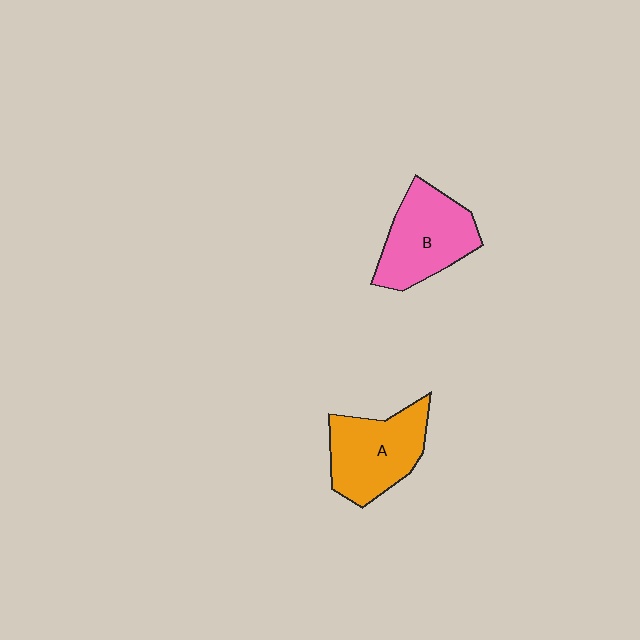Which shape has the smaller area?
Shape A (orange).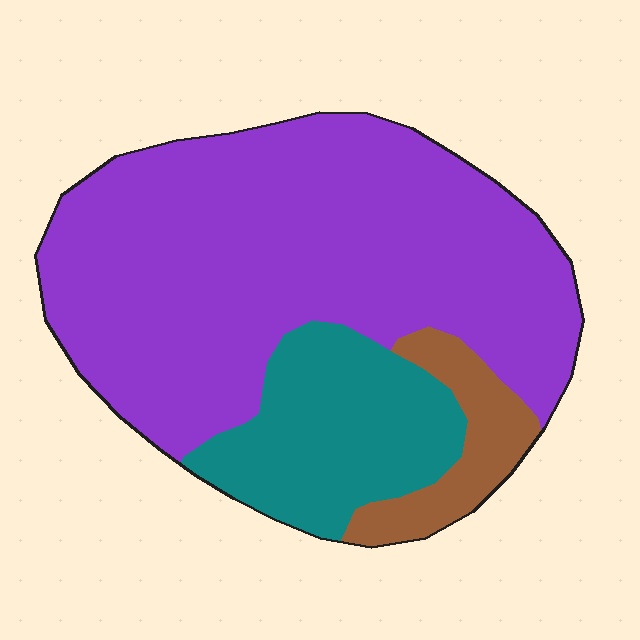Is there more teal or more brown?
Teal.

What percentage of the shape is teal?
Teal covers around 20% of the shape.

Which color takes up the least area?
Brown, at roughly 10%.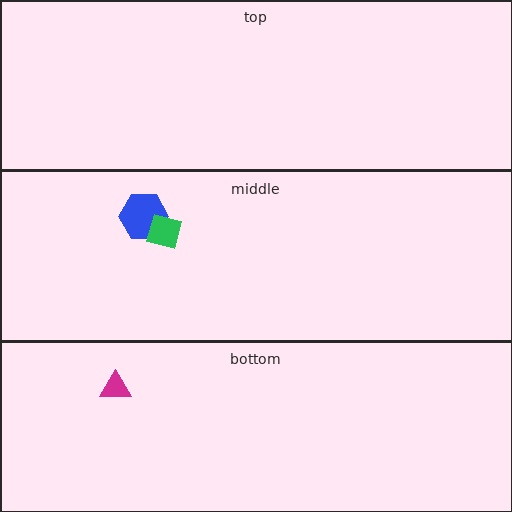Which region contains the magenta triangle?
The bottom region.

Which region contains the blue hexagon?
The middle region.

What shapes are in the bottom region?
The magenta triangle.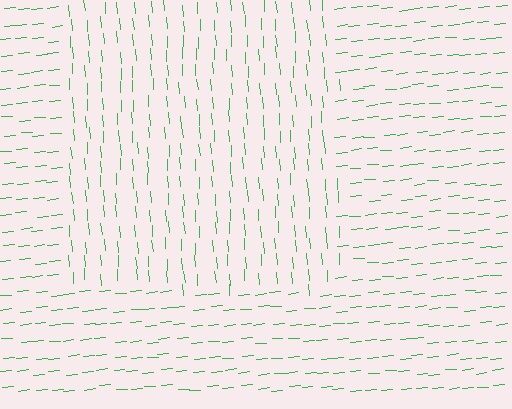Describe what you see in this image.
The image is filled with small green line segments. A rectangle region in the image has lines oriented differently from the surrounding lines, creating a visible texture boundary.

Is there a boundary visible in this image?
Yes, there is a texture boundary formed by a change in line orientation.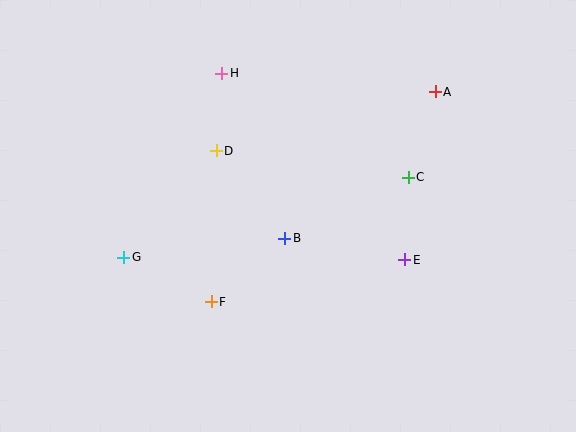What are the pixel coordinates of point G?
Point G is at (124, 257).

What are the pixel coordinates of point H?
Point H is at (222, 73).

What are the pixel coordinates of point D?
Point D is at (216, 151).